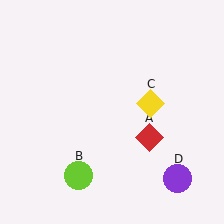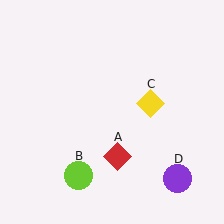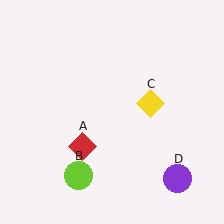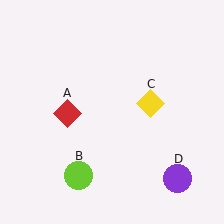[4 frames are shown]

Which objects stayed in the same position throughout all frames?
Lime circle (object B) and yellow diamond (object C) and purple circle (object D) remained stationary.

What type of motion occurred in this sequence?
The red diamond (object A) rotated clockwise around the center of the scene.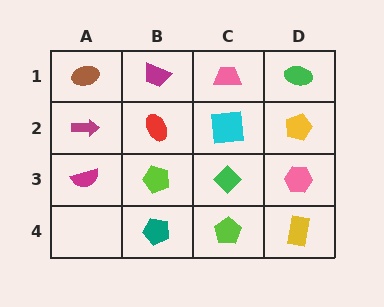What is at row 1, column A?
A brown ellipse.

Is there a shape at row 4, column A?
No, that cell is empty.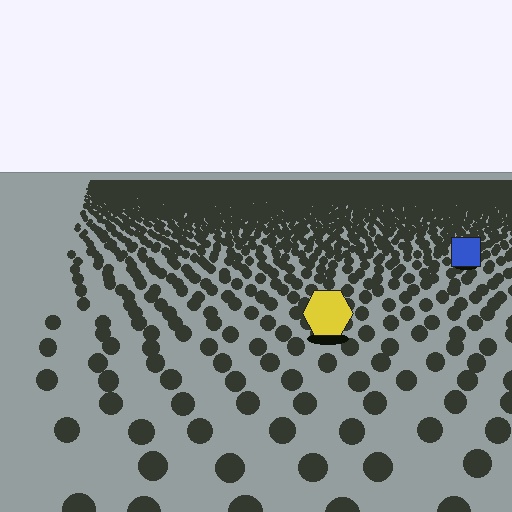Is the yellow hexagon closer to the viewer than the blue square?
Yes. The yellow hexagon is closer — you can tell from the texture gradient: the ground texture is coarser near it.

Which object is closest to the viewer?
The yellow hexagon is closest. The texture marks near it are larger and more spread out.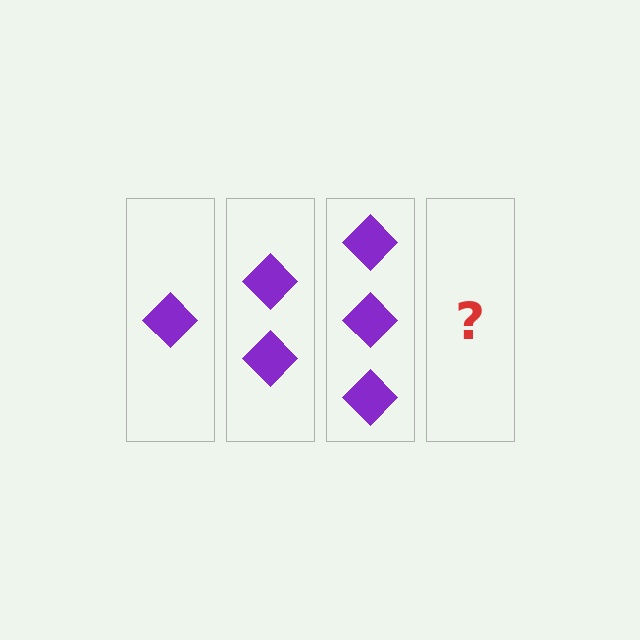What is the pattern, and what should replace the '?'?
The pattern is that each step adds one more diamond. The '?' should be 4 diamonds.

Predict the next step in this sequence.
The next step is 4 diamonds.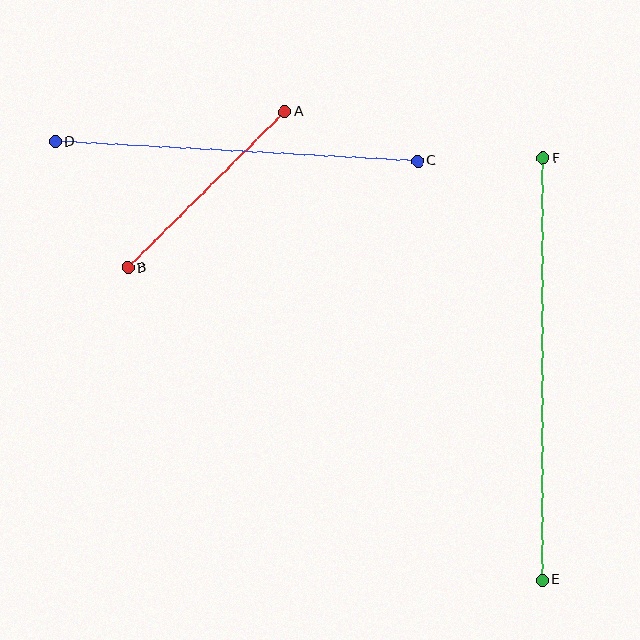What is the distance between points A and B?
The distance is approximately 221 pixels.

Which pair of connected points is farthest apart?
Points E and F are farthest apart.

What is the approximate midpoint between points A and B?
The midpoint is at approximately (206, 190) pixels.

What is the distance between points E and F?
The distance is approximately 422 pixels.